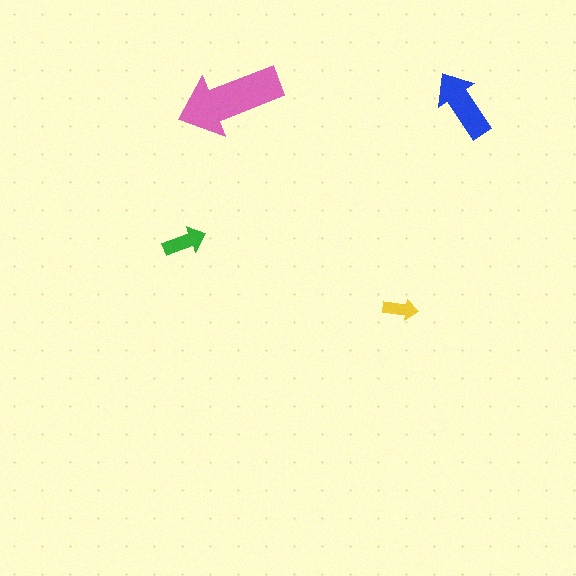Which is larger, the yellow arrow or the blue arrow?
The blue one.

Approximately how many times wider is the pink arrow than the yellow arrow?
About 3 times wider.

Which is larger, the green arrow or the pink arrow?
The pink one.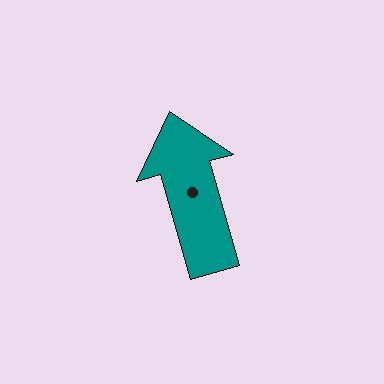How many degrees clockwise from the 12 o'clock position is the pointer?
Approximately 344 degrees.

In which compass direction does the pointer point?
North.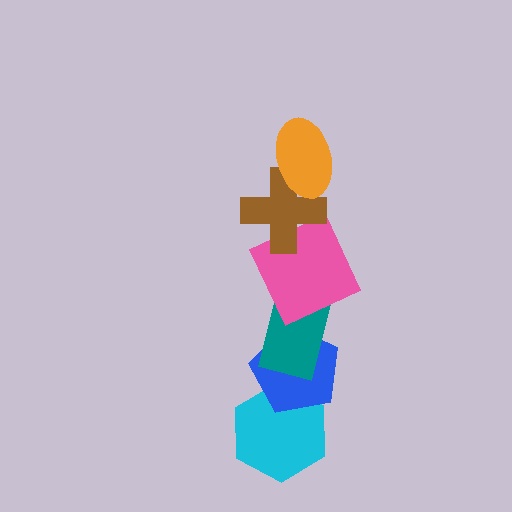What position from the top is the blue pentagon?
The blue pentagon is 5th from the top.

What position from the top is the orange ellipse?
The orange ellipse is 1st from the top.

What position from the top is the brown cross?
The brown cross is 2nd from the top.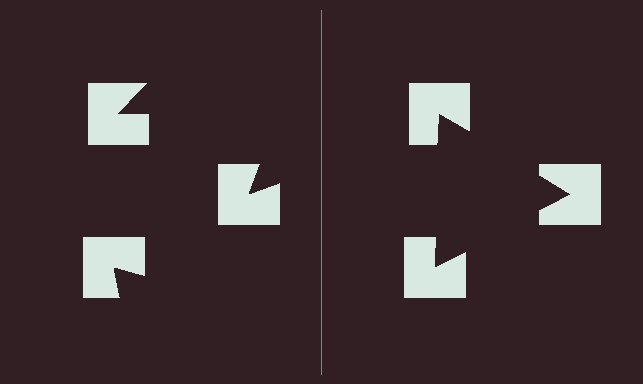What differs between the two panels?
The notched squares are positioned identically on both sides; only the wedge orientations differ. On the right they align to a triangle; on the left they are misaligned.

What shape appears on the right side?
An illusory triangle.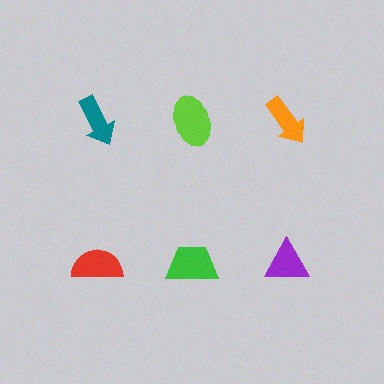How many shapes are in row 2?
3 shapes.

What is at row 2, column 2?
A green trapezoid.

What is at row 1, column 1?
A teal arrow.